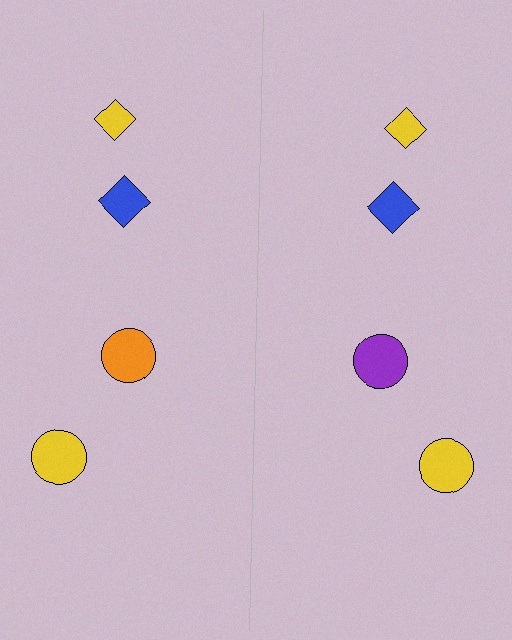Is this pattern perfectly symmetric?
No, the pattern is not perfectly symmetric. The purple circle on the right side breaks the symmetry — its mirror counterpart is orange.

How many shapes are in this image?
There are 8 shapes in this image.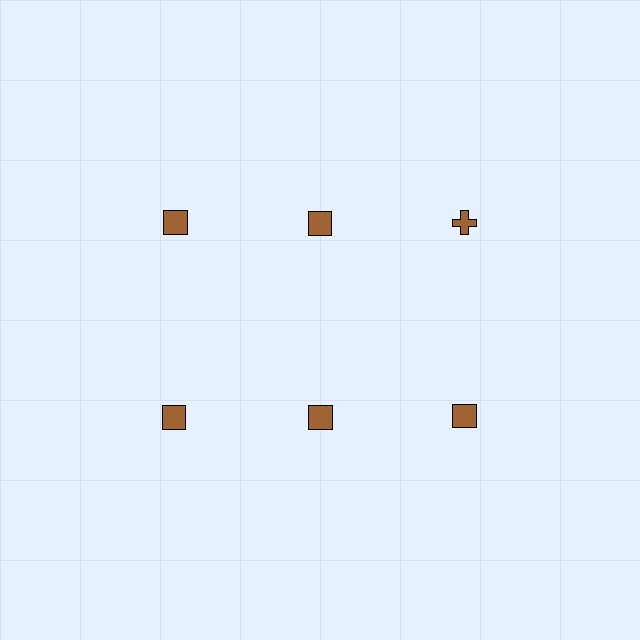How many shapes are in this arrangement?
There are 6 shapes arranged in a grid pattern.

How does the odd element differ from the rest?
It has a different shape: cross instead of square.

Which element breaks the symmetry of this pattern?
The brown cross in the top row, center column breaks the symmetry. All other shapes are brown squares.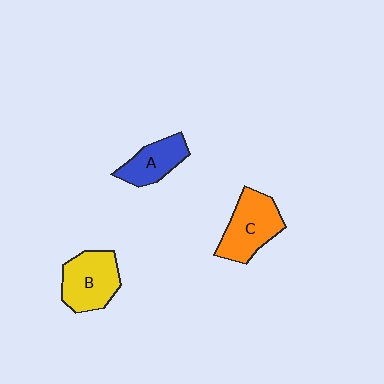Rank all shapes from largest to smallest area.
From largest to smallest: C (orange), B (yellow), A (blue).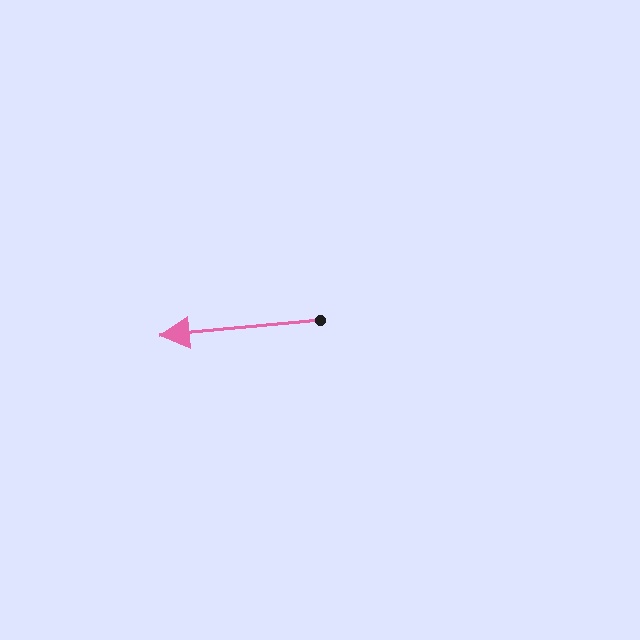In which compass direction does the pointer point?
West.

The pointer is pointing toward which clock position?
Roughly 9 o'clock.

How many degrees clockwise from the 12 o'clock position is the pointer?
Approximately 264 degrees.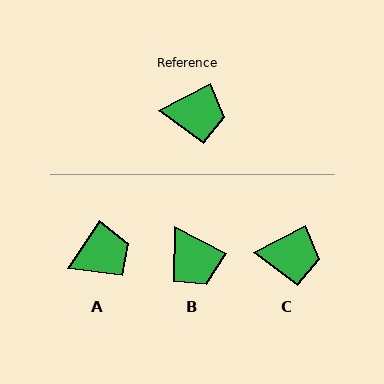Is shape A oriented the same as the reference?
No, it is off by about 29 degrees.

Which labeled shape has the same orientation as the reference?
C.